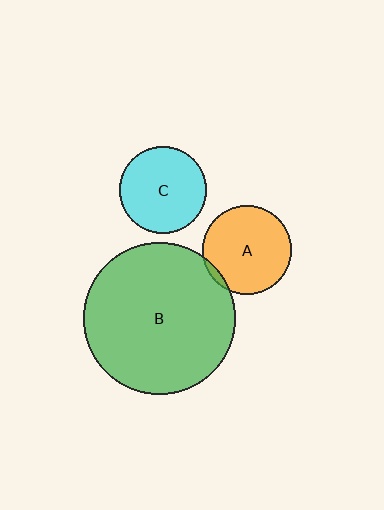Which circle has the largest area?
Circle B (green).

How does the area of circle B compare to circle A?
Approximately 3.0 times.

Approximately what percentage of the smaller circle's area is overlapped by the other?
Approximately 5%.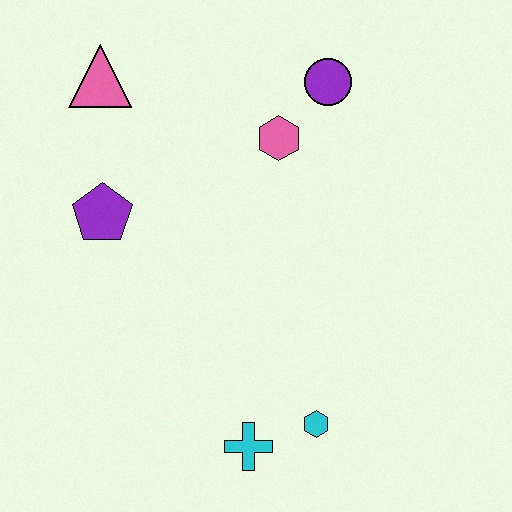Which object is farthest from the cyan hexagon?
The pink triangle is farthest from the cyan hexagon.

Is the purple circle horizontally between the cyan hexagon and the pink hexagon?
No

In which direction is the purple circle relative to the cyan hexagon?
The purple circle is above the cyan hexagon.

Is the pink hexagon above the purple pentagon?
Yes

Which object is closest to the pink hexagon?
The purple circle is closest to the pink hexagon.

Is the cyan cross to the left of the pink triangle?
No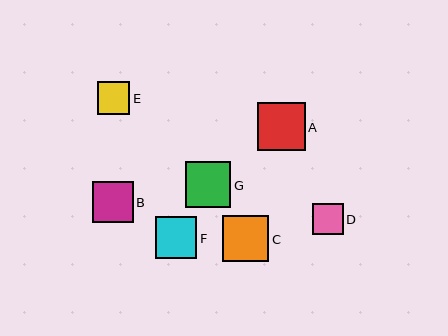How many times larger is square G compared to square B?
Square G is approximately 1.1 times the size of square B.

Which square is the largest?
Square A is the largest with a size of approximately 48 pixels.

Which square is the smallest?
Square D is the smallest with a size of approximately 31 pixels.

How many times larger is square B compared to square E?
Square B is approximately 1.3 times the size of square E.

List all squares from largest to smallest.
From largest to smallest: A, C, G, F, B, E, D.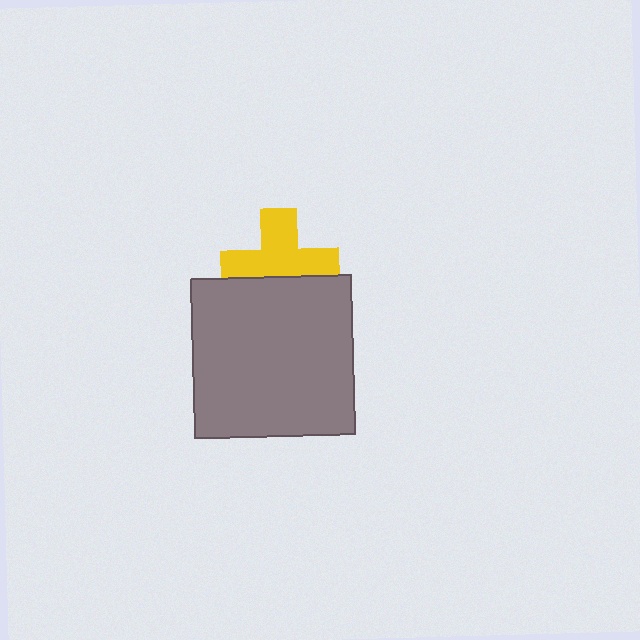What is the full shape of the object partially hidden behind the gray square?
The partially hidden object is a yellow cross.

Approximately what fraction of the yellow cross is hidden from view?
Roughly 34% of the yellow cross is hidden behind the gray square.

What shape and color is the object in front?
The object in front is a gray square.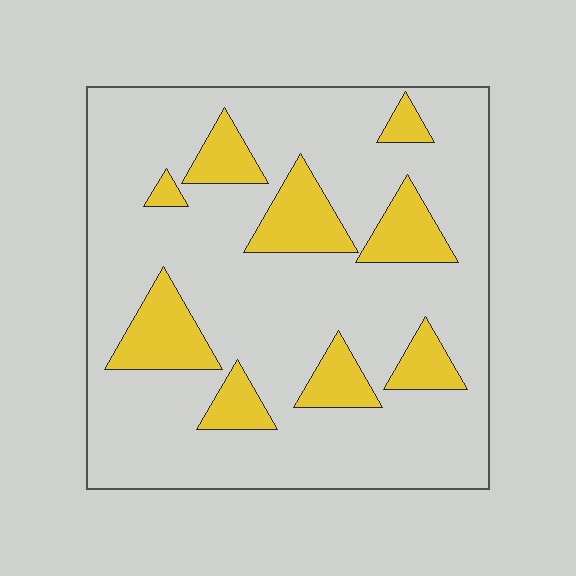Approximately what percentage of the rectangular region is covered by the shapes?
Approximately 20%.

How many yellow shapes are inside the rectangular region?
9.